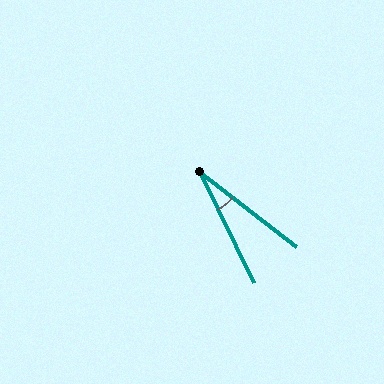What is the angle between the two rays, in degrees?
Approximately 27 degrees.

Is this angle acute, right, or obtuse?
It is acute.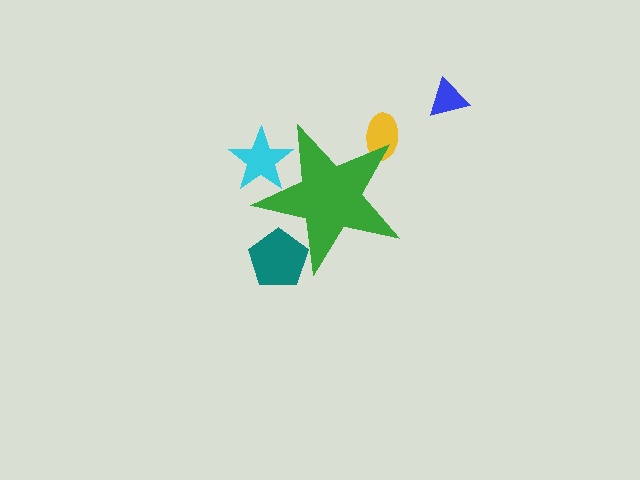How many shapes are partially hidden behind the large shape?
3 shapes are partially hidden.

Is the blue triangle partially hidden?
No, the blue triangle is fully visible.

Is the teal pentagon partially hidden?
Yes, the teal pentagon is partially hidden behind the green star.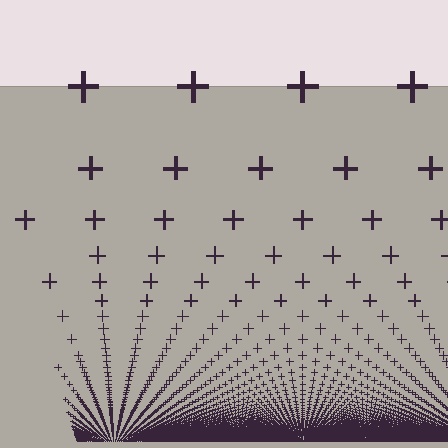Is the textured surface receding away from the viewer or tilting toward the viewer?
The surface appears to tilt toward the viewer. Texture elements get larger and sparser toward the top.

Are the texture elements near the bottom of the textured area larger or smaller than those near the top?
Smaller. The gradient is inverted — elements near the bottom are smaller and denser.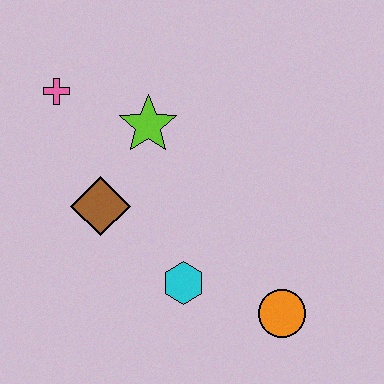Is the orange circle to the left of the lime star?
No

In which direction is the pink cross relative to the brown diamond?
The pink cross is above the brown diamond.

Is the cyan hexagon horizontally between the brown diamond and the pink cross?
No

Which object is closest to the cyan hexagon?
The orange circle is closest to the cyan hexagon.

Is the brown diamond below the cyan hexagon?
No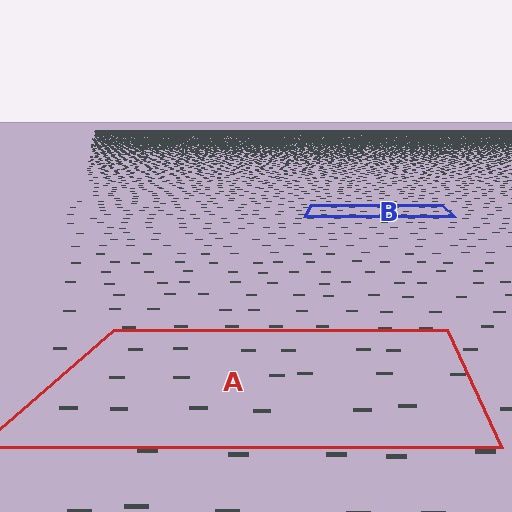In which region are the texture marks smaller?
The texture marks are smaller in region B, because it is farther away.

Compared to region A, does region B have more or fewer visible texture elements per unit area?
Region B has more texture elements per unit area — they are packed more densely because it is farther away.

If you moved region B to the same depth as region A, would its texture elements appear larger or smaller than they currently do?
They would appear larger. At a closer depth, the same texture elements are projected at a bigger on-screen size.